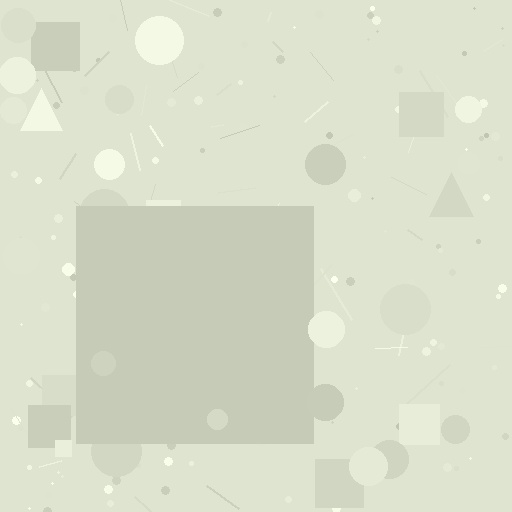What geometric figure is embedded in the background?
A square is embedded in the background.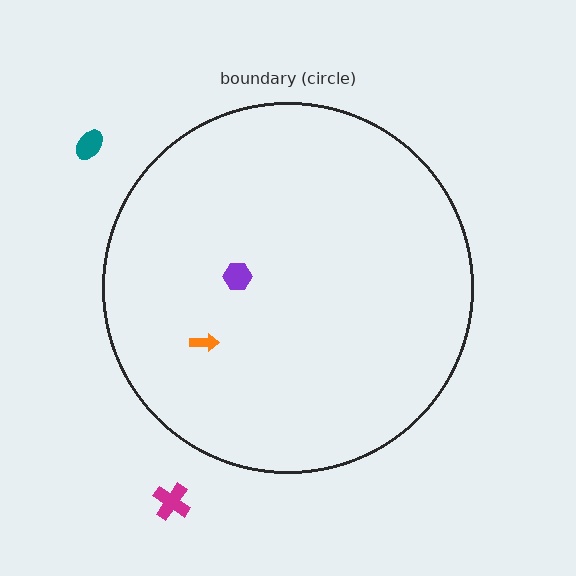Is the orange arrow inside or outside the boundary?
Inside.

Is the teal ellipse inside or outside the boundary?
Outside.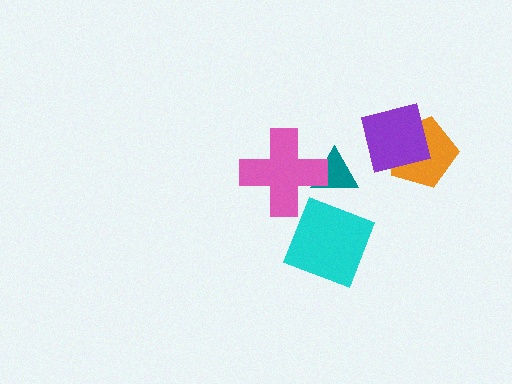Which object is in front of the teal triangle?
The pink cross is in front of the teal triangle.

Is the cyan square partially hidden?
No, no other shape covers it.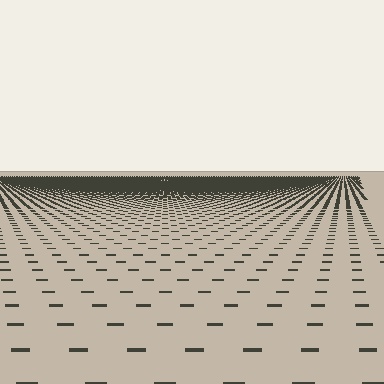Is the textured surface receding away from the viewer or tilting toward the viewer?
The surface is receding away from the viewer. Texture elements get smaller and denser toward the top.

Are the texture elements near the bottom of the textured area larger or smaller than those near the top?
Larger. Near the bottom, elements are closer to the viewer and appear at a bigger on-screen size.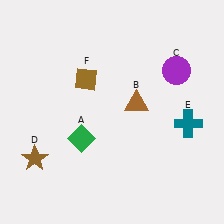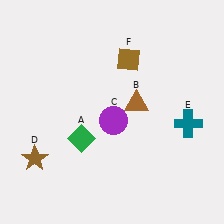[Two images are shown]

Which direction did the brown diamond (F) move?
The brown diamond (F) moved right.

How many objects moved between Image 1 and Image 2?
2 objects moved between the two images.